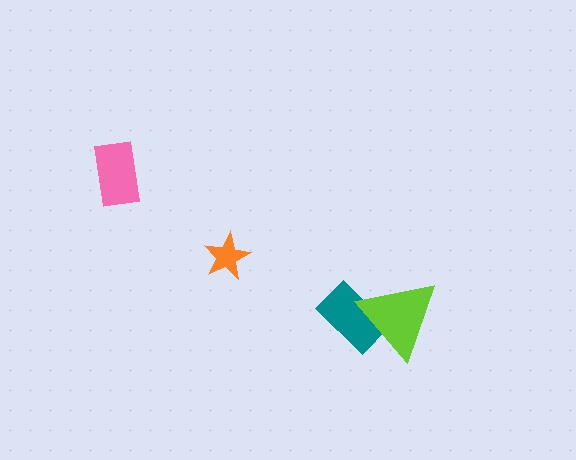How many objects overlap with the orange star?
0 objects overlap with the orange star.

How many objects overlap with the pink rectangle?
0 objects overlap with the pink rectangle.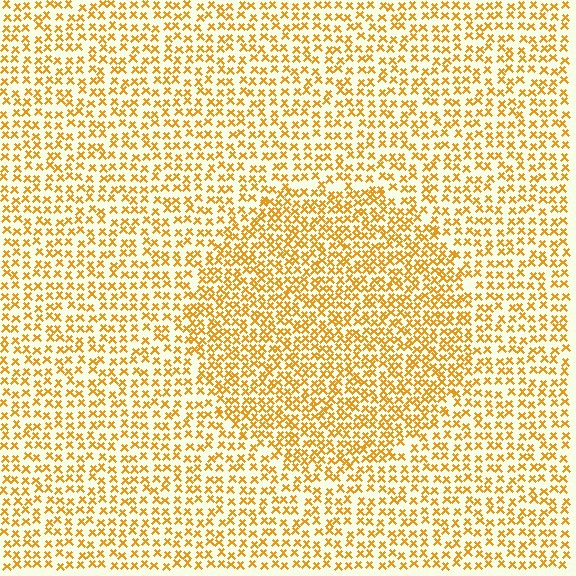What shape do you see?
I see a circle.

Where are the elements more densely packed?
The elements are more densely packed inside the circle boundary.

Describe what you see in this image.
The image contains small orange elements arranged at two different densities. A circle-shaped region is visible where the elements are more densely packed than the surrounding area.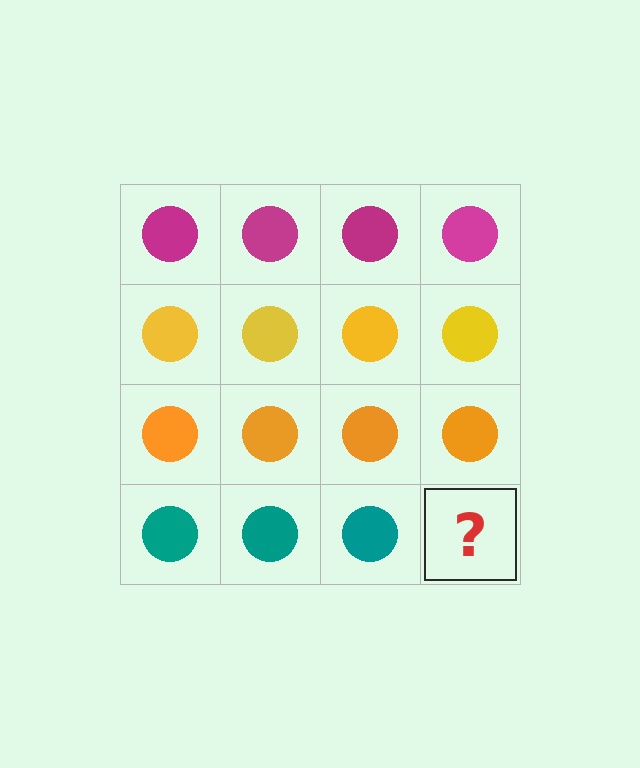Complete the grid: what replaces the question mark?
The question mark should be replaced with a teal circle.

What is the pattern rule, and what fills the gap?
The rule is that each row has a consistent color. The gap should be filled with a teal circle.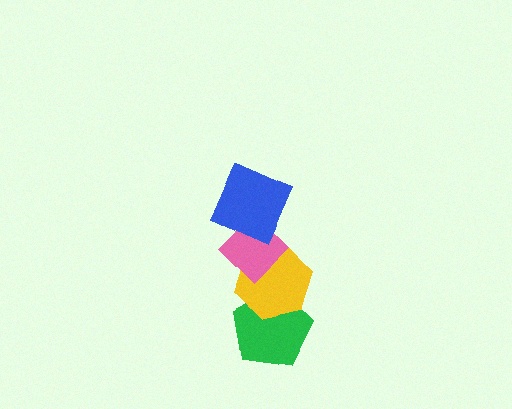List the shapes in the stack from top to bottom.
From top to bottom: the blue square, the pink diamond, the yellow hexagon, the green pentagon.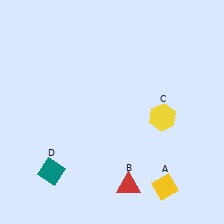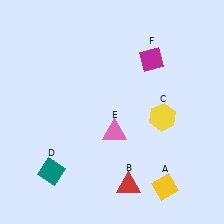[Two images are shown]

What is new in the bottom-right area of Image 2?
A pink triangle (E) was added in the bottom-right area of Image 2.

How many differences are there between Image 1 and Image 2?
There are 2 differences between the two images.